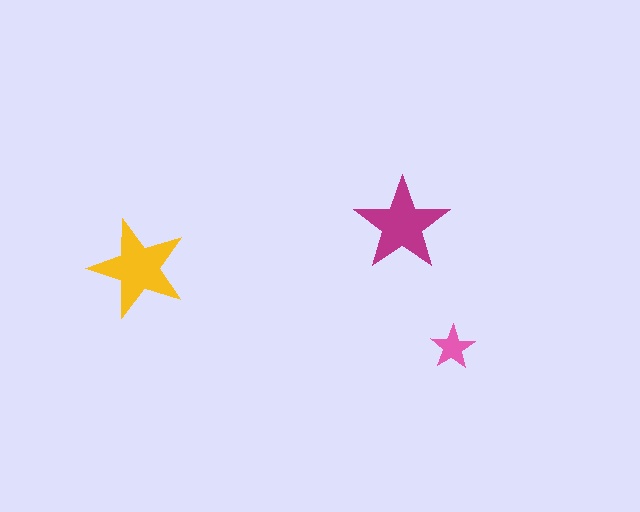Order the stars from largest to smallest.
the yellow one, the magenta one, the pink one.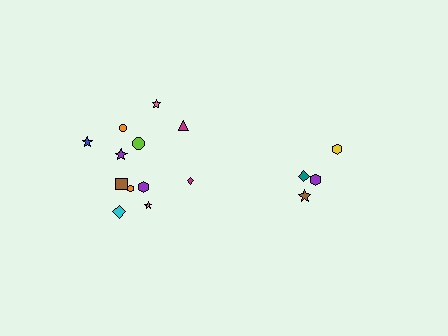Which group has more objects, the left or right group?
The left group.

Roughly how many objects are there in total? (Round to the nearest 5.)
Roughly 15 objects in total.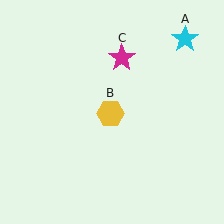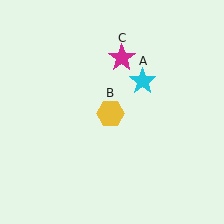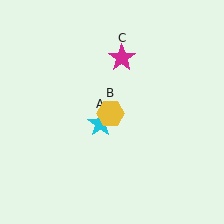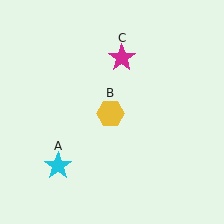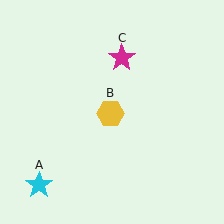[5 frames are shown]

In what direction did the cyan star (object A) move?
The cyan star (object A) moved down and to the left.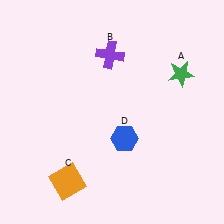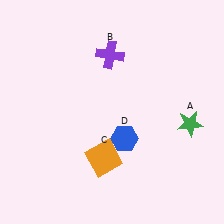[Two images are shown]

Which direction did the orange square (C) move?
The orange square (C) moved right.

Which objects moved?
The objects that moved are: the green star (A), the orange square (C).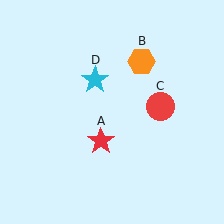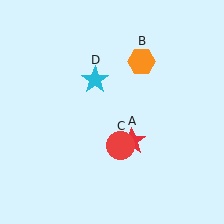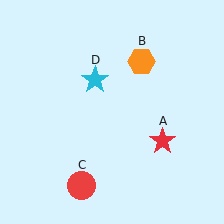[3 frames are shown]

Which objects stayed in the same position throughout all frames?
Orange hexagon (object B) and cyan star (object D) remained stationary.